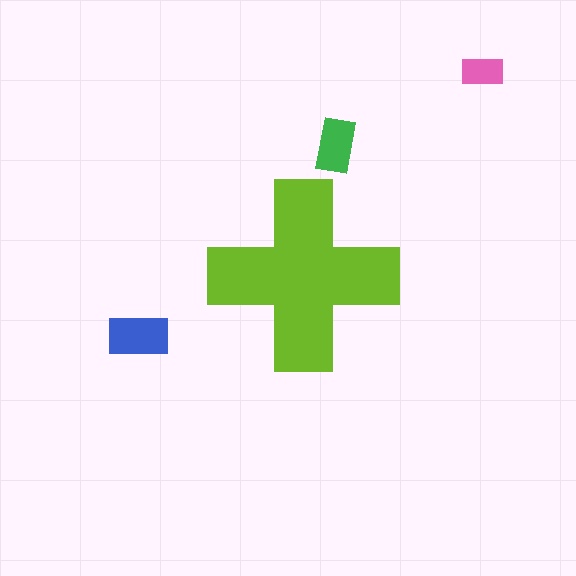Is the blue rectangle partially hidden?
No, the blue rectangle is fully visible.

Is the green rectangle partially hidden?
No, the green rectangle is fully visible.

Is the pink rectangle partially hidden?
No, the pink rectangle is fully visible.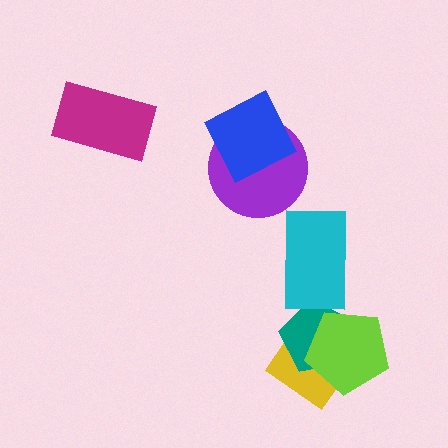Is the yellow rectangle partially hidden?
Yes, it is partially covered by another shape.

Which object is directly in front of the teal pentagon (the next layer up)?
The lime pentagon is directly in front of the teal pentagon.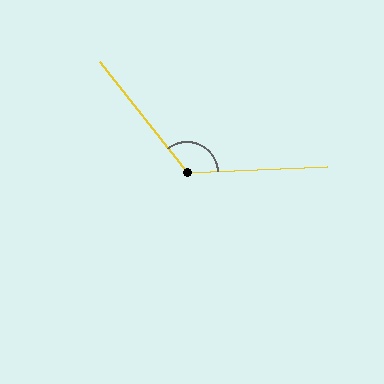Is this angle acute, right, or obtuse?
It is obtuse.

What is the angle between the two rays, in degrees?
Approximately 126 degrees.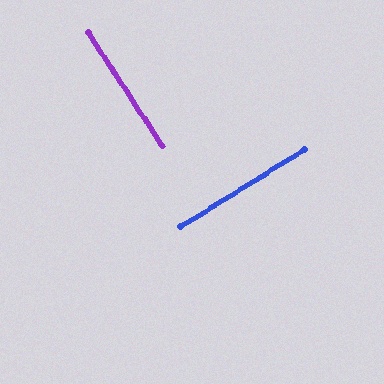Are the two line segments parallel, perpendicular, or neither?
Perpendicular — they meet at approximately 89°.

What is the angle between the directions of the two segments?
Approximately 89 degrees.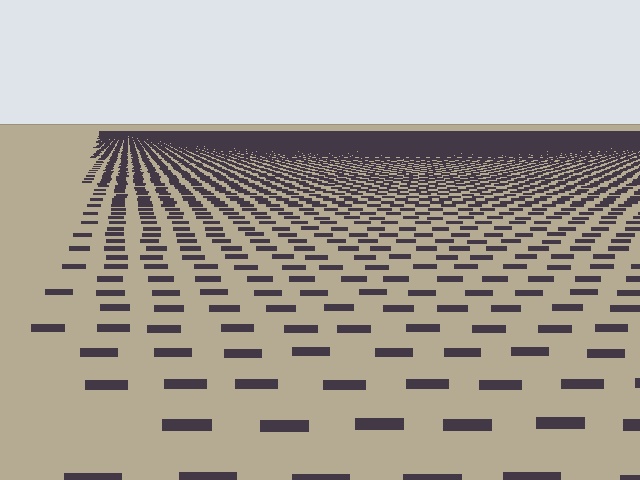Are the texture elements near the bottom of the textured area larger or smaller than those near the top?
Larger. Near the bottom, elements are closer to the viewer and appear at a bigger on-screen size.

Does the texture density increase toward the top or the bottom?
Density increases toward the top.